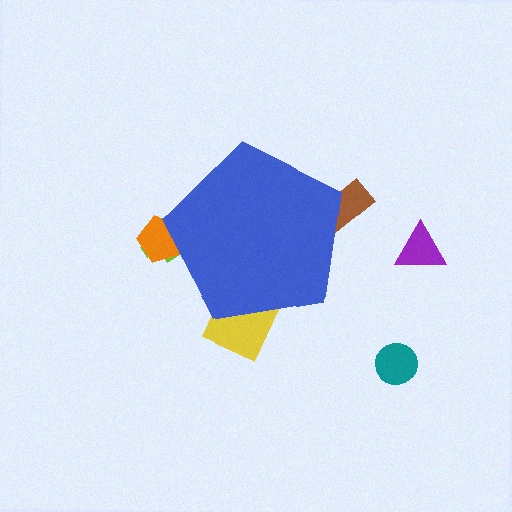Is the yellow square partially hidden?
Yes, the yellow square is partially hidden behind the blue pentagon.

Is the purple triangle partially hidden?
No, the purple triangle is fully visible.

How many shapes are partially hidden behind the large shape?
4 shapes are partially hidden.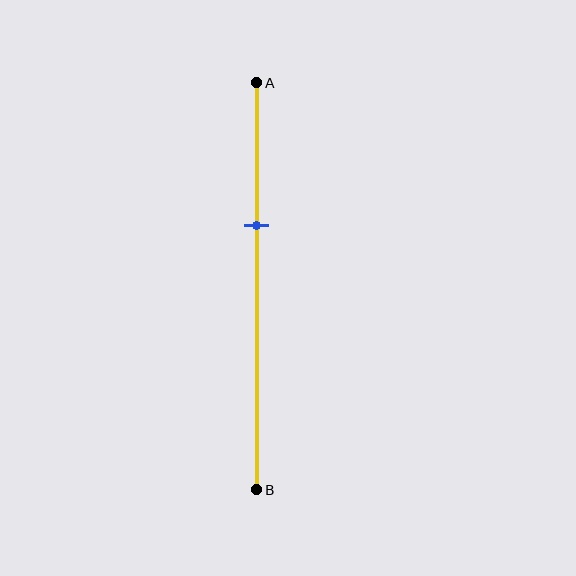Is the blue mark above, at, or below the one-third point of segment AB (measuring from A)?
The blue mark is approximately at the one-third point of segment AB.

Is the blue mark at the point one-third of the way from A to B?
Yes, the mark is approximately at the one-third point.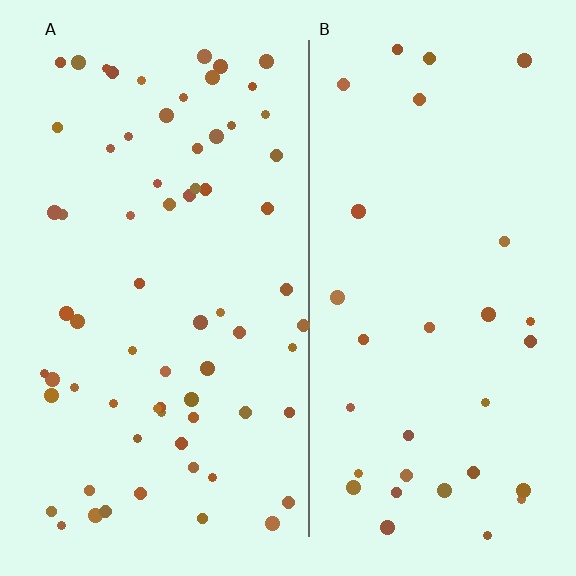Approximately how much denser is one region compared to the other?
Approximately 2.1× — region A over region B.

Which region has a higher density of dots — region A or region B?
A (the left).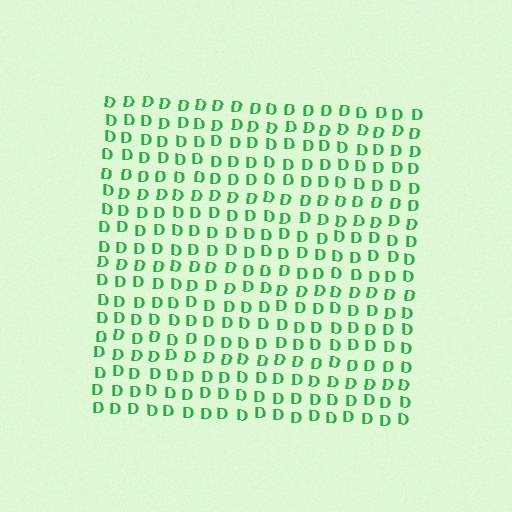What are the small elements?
The small elements are letter D's.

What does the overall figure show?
The overall figure shows a square.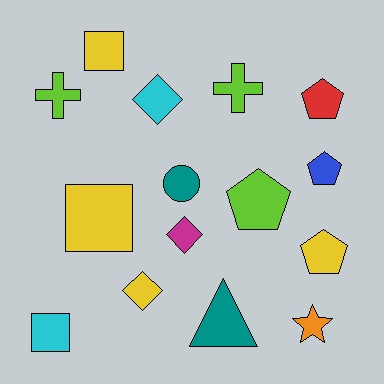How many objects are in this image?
There are 15 objects.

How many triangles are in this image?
There is 1 triangle.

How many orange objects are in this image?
There is 1 orange object.